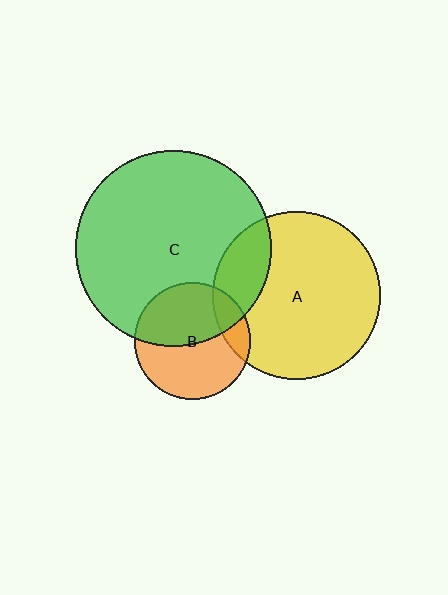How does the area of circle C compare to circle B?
Approximately 2.8 times.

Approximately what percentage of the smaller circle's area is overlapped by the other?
Approximately 15%.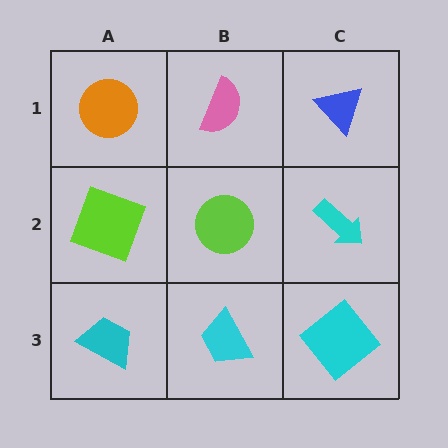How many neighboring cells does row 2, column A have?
3.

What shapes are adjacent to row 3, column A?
A lime square (row 2, column A), a cyan trapezoid (row 3, column B).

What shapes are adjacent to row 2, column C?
A blue triangle (row 1, column C), a cyan diamond (row 3, column C), a lime circle (row 2, column B).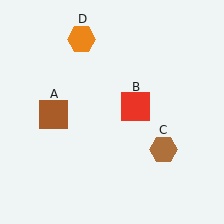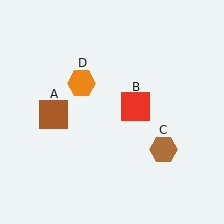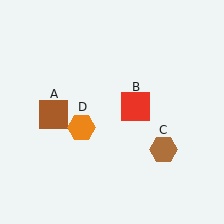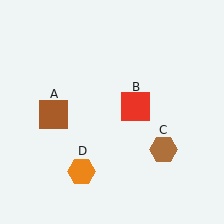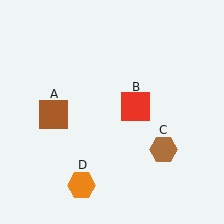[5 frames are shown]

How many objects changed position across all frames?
1 object changed position: orange hexagon (object D).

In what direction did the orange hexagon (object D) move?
The orange hexagon (object D) moved down.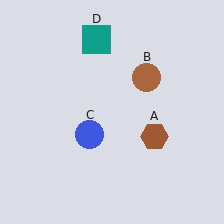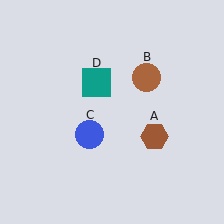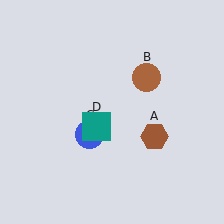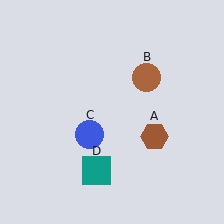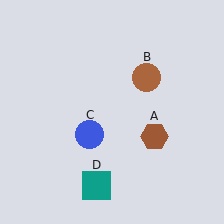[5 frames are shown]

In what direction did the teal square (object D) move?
The teal square (object D) moved down.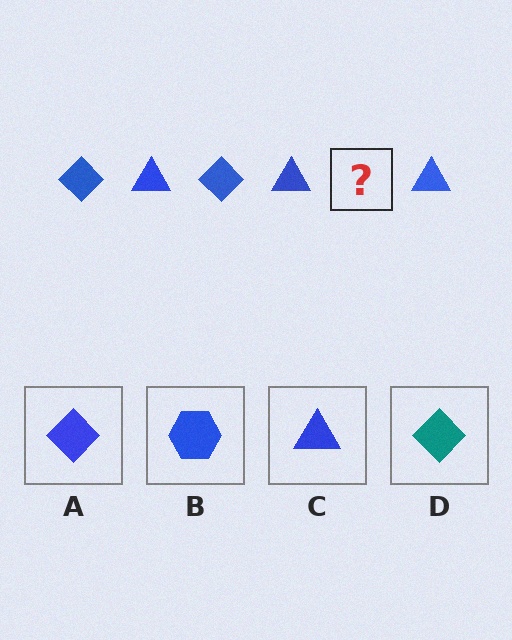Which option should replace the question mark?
Option A.